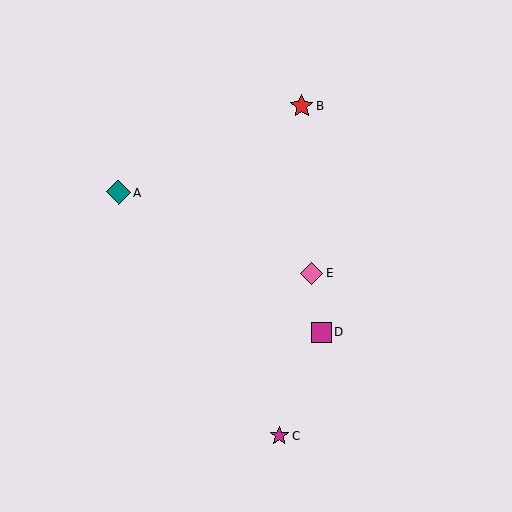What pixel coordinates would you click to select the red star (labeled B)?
Click at (301, 106) to select the red star B.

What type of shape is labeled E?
Shape E is a pink diamond.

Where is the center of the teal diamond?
The center of the teal diamond is at (119, 192).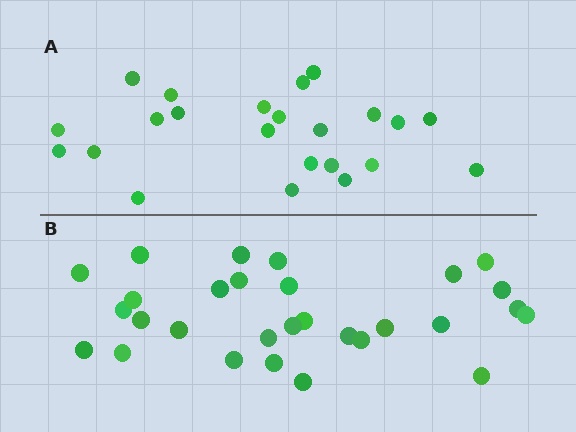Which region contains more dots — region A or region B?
Region B (the bottom region) has more dots.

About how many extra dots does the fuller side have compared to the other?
Region B has about 6 more dots than region A.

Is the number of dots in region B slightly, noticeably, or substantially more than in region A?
Region B has noticeably more, but not dramatically so. The ratio is roughly 1.3 to 1.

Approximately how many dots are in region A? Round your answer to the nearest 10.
About 20 dots. (The exact count is 23, which rounds to 20.)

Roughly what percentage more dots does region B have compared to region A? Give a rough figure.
About 25% more.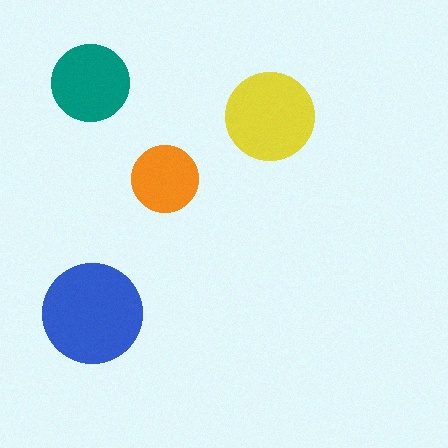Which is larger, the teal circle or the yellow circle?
The yellow one.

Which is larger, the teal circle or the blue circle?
The blue one.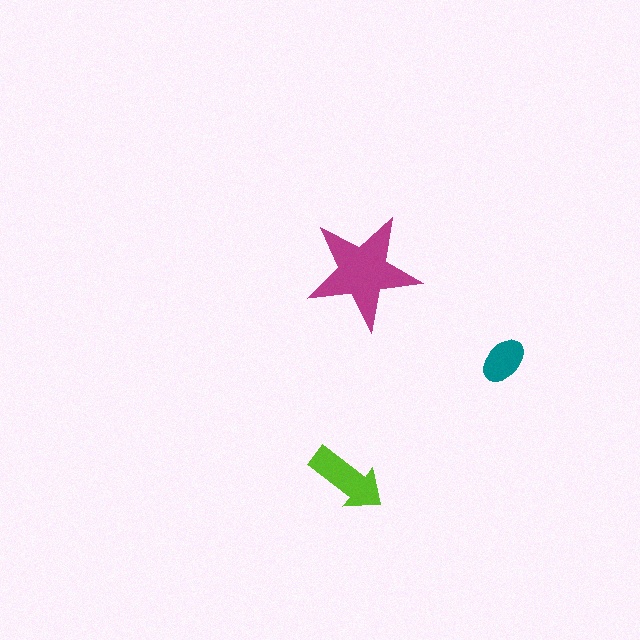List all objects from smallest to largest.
The teal ellipse, the lime arrow, the magenta star.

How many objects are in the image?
There are 3 objects in the image.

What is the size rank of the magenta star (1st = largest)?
1st.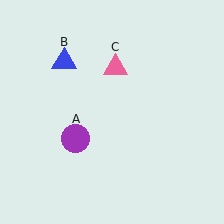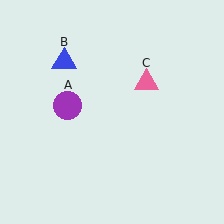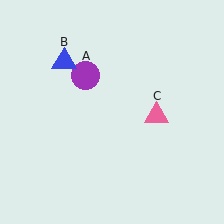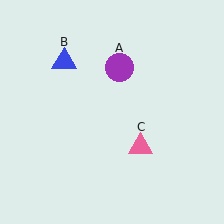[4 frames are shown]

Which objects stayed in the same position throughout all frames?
Blue triangle (object B) remained stationary.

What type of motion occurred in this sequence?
The purple circle (object A), pink triangle (object C) rotated clockwise around the center of the scene.